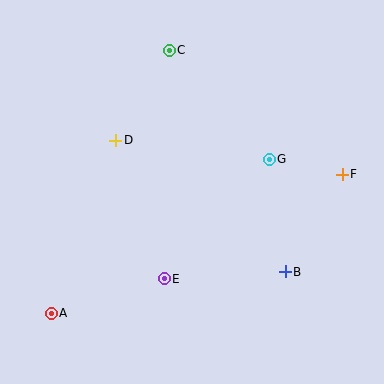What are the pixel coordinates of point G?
Point G is at (269, 159).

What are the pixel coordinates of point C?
Point C is at (169, 50).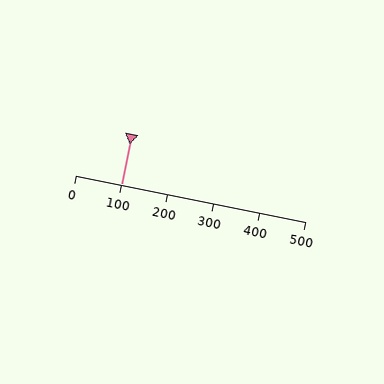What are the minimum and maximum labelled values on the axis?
The axis runs from 0 to 500.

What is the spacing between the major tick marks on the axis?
The major ticks are spaced 100 apart.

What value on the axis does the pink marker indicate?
The marker indicates approximately 100.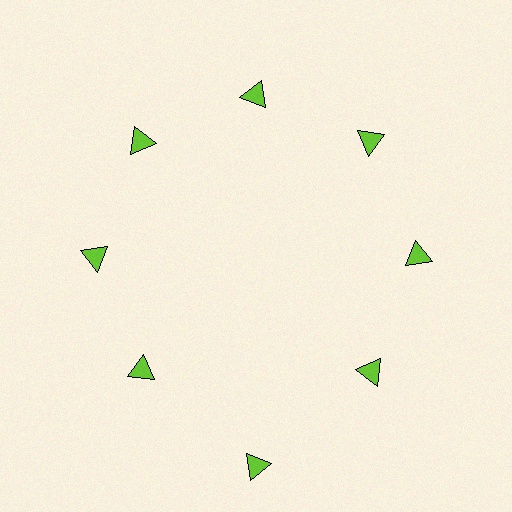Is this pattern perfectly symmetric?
No. The 8 lime triangles are arranged in a ring, but one element near the 6 o'clock position is pushed outward from the center, breaking the 8-fold rotational symmetry.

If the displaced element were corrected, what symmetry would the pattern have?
It would have 8-fold rotational symmetry — the pattern would map onto itself every 45 degrees.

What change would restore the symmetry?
The symmetry would be restored by moving it inward, back onto the ring so that all 8 triangles sit at equal angles and equal distance from the center.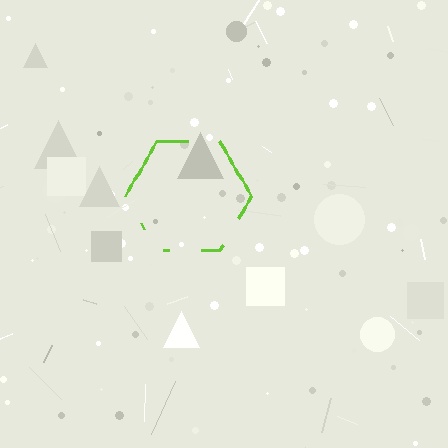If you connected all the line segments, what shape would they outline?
They would outline a hexagon.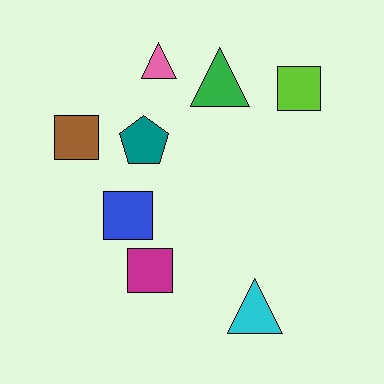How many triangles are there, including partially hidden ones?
There are 3 triangles.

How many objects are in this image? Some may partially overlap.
There are 8 objects.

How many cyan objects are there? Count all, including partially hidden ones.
There is 1 cyan object.